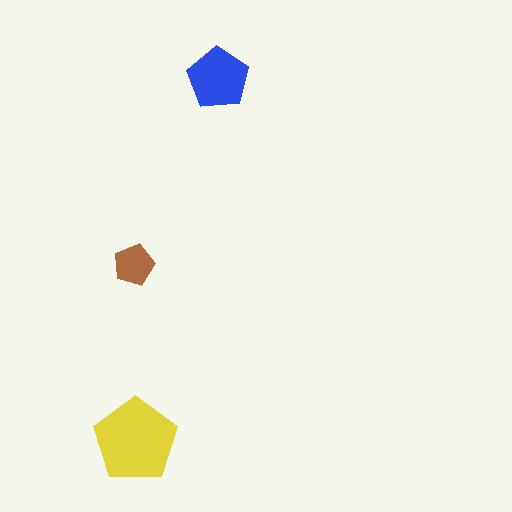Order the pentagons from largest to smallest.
the yellow one, the blue one, the brown one.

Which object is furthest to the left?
The brown pentagon is leftmost.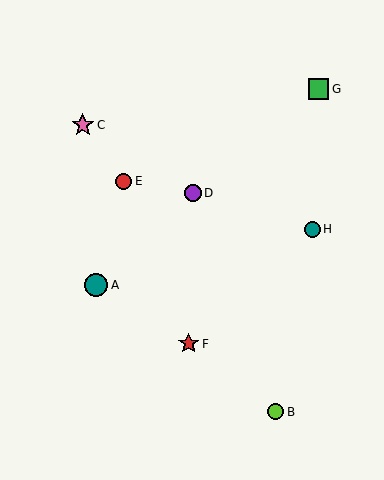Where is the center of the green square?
The center of the green square is at (319, 89).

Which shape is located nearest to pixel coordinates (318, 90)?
The green square (labeled G) at (319, 89) is nearest to that location.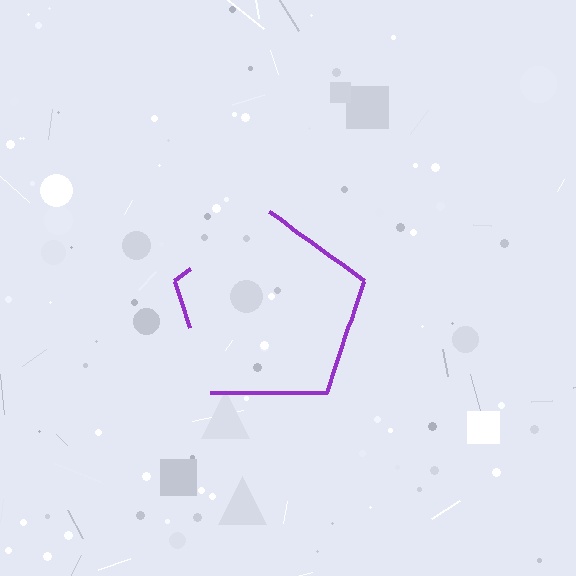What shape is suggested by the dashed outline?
The dashed outline suggests a pentagon.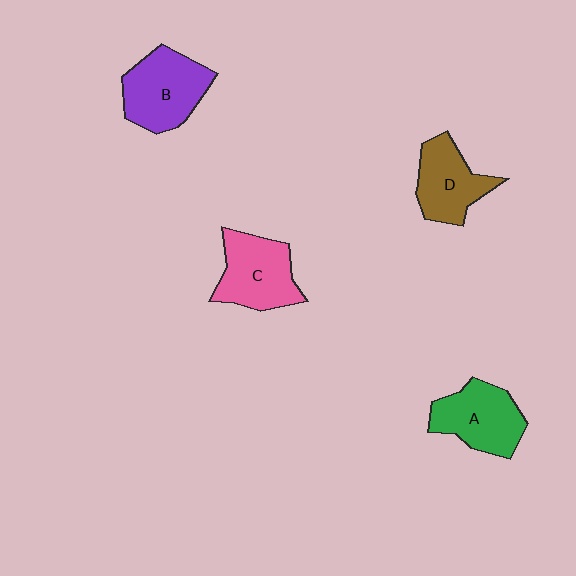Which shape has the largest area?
Shape B (purple).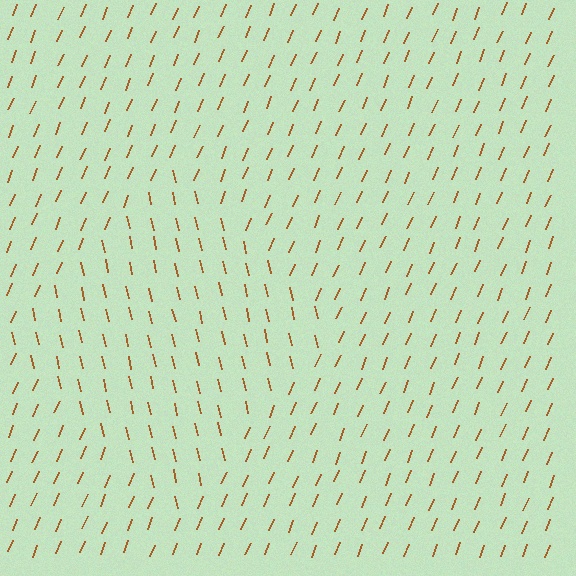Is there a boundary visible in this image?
Yes, there is a texture boundary formed by a change in line orientation.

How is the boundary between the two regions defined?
The boundary is defined purely by a change in line orientation (approximately 35 degrees difference). All lines are the same color and thickness.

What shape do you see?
I see a diamond.